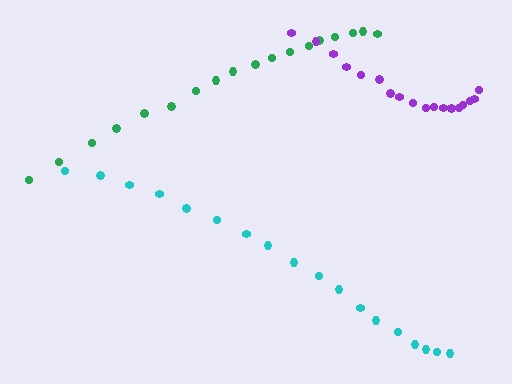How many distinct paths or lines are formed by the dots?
There are 3 distinct paths.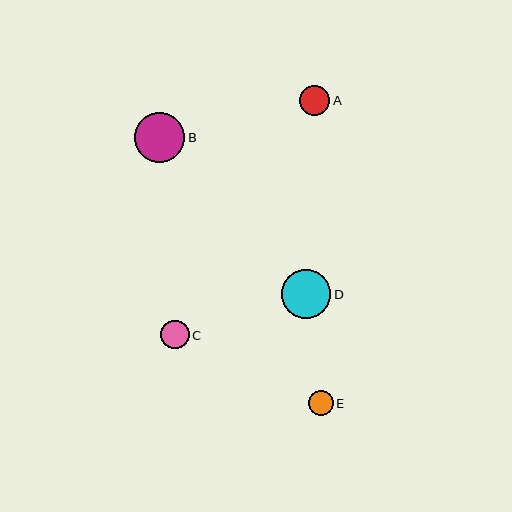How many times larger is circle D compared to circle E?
Circle D is approximately 1.9 times the size of circle E.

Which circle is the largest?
Circle B is the largest with a size of approximately 50 pixels.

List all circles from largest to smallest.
From largest to smallest: B, D, A, C, E.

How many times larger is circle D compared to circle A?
Circle D is approximately 1.6 times the size of circle A.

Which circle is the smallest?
Circle E is the smallest with a size of approximately 25 pixels.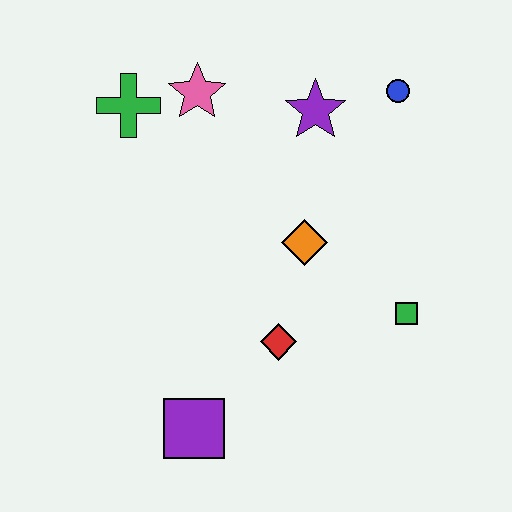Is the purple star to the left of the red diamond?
No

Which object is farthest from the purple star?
The purple square is farthest from the purple star.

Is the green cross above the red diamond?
Yes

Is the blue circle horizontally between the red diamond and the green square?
Yes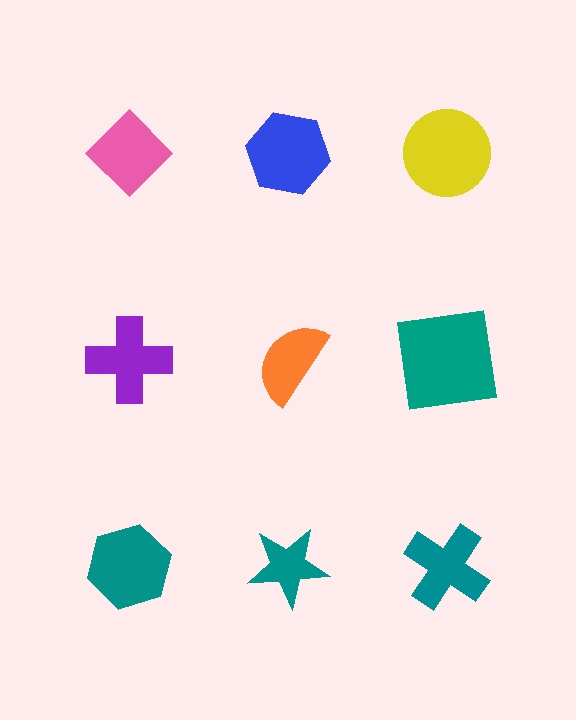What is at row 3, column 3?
A teal cross.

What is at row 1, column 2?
A blue hexagon.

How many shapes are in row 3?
3 shapes.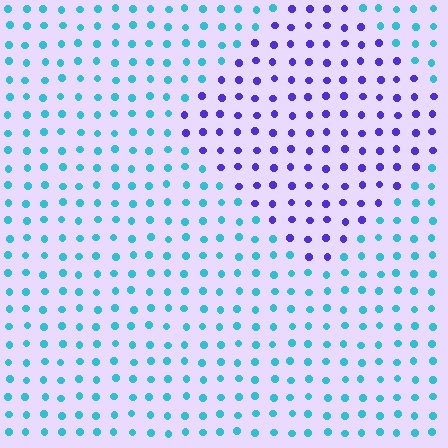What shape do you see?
I see a diamond.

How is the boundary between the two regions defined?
The boundary is defined purely by a slight shift in hue (about 65 degrees). Spacing, size, and orientation are identical on both sides.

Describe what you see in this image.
The image is filled with small cyan elements in a uniform arrangement. A diamond-shaped region is visible where the elements are tinted to a slightly different hue, forming a subtle color boundary.